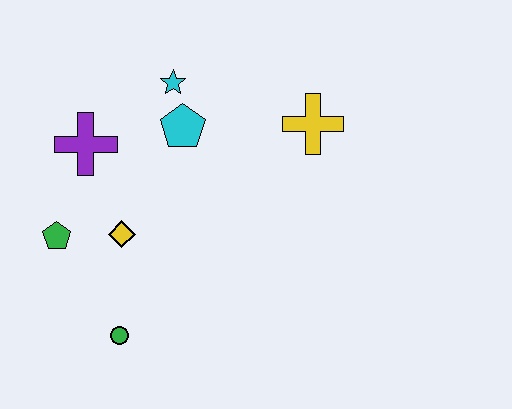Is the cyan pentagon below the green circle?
No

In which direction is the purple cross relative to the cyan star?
The purple cross is to the left of the cyan star.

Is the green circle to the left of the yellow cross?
Yes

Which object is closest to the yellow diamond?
The green pentagon is closest to the yellow diamond.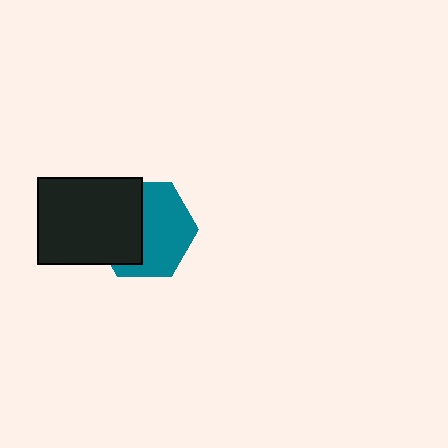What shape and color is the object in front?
The object in front is a black rectangle.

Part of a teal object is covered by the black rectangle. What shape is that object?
It is a hexagon.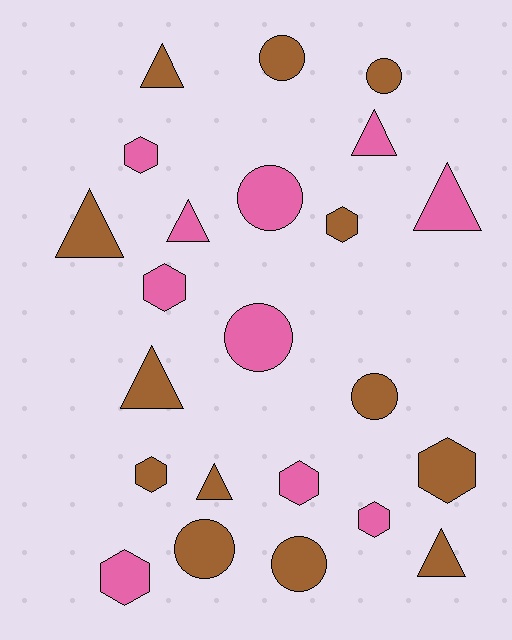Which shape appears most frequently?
Hexagon, with 8 objects.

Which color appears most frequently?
Brown, with 13 objects.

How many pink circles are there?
There are 2 pink circles.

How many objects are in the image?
There are 23 objects.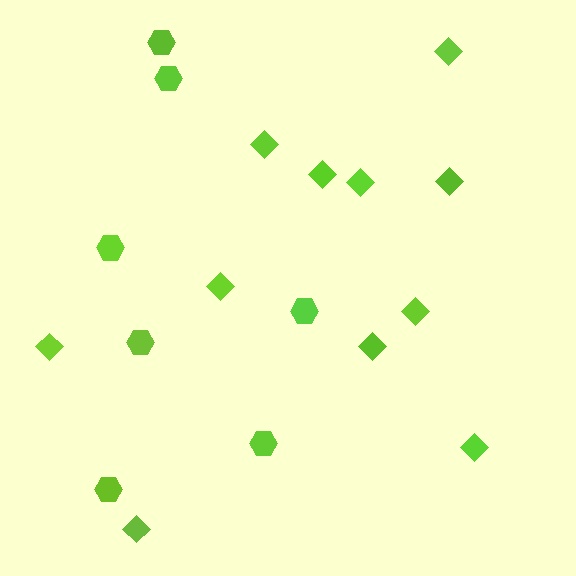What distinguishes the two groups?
There are 2 groups: one group of diamonds (11) and one group of hexagons (7).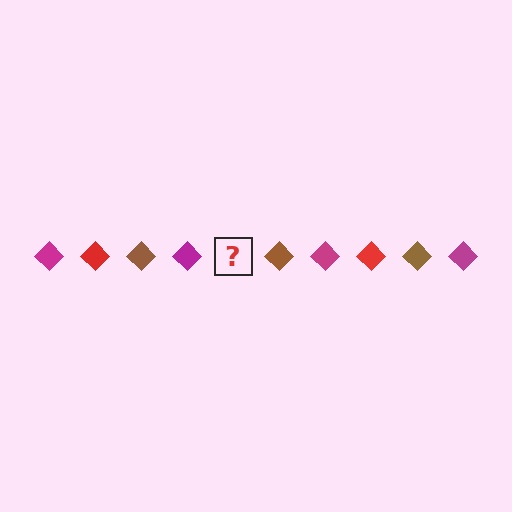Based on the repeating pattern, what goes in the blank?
The blank should be a red diamond.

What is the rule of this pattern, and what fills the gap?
The rule is that the pattern cycles through magenta, red, brown diamonds. The gap should be filled with a red diamond.